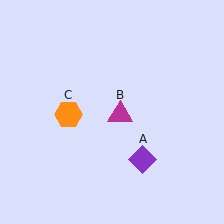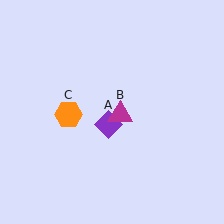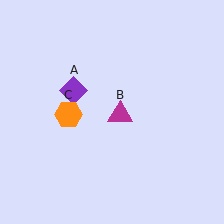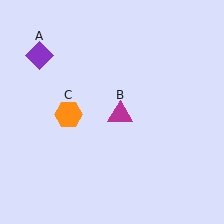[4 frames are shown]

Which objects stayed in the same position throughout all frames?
Magenta triangle (object B) and orange hexagon (object C) remained stationary.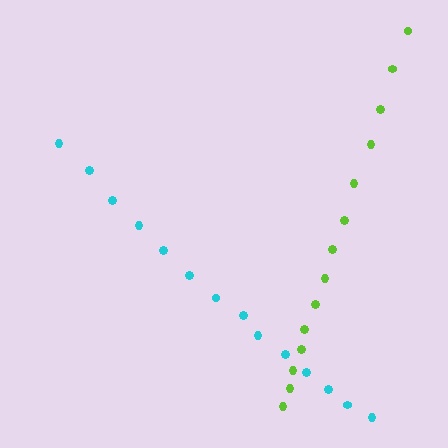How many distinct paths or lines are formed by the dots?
There are 2 distinct paths.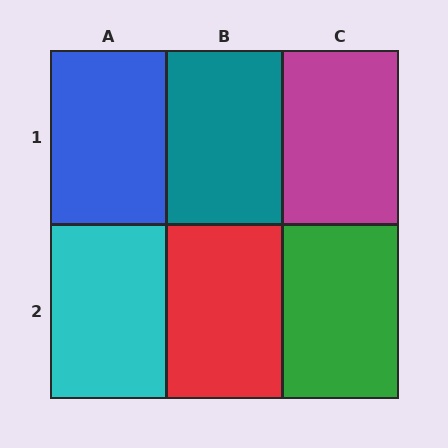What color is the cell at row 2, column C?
Green.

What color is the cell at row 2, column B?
Red.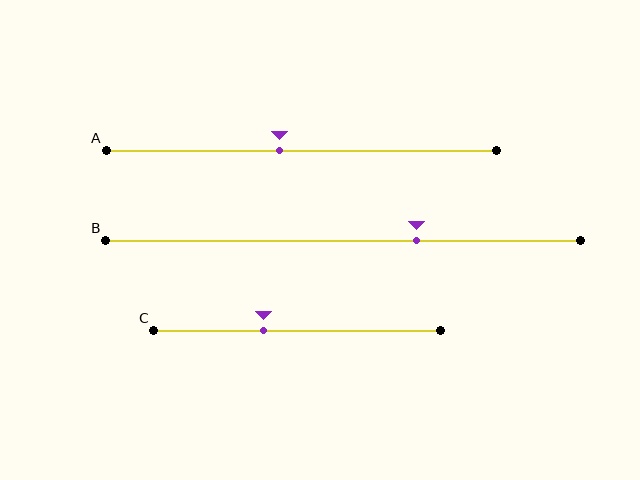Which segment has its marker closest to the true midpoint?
Segment A has its marker closest to the true midpoint.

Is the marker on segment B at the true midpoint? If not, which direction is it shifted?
No, the marker on segment B is shifted to the right by about 15% of the segment length.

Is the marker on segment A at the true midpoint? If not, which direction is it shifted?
No, the marker on segment A is shifted to the left by about 6% of the segment length.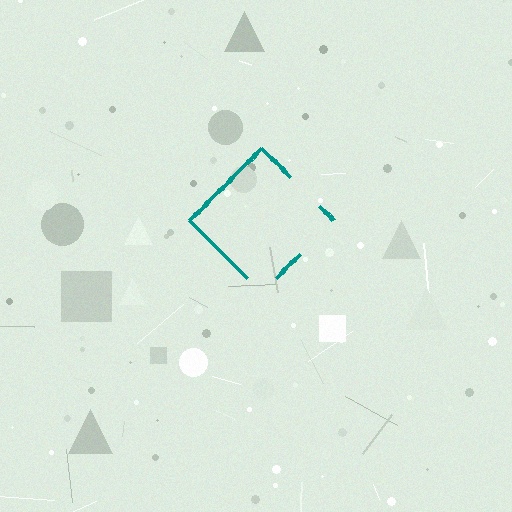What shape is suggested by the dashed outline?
The dashed outline suggests a diamond.